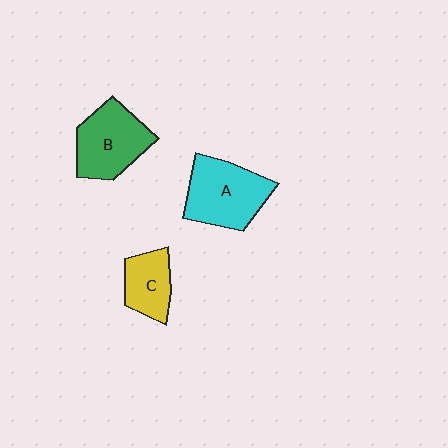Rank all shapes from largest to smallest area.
From largest to smallest: A (cyan), B (green), C (yellow).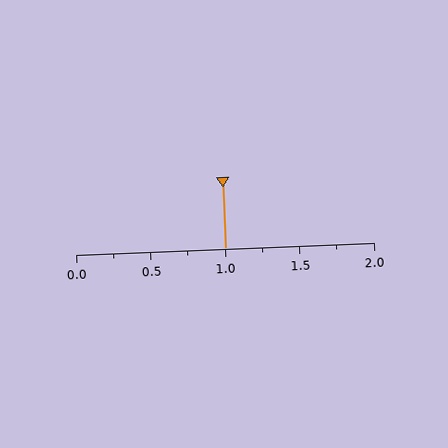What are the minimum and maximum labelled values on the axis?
The axis runs from 0.0 to 2.0.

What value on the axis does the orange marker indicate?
The marker indicates approximately 1.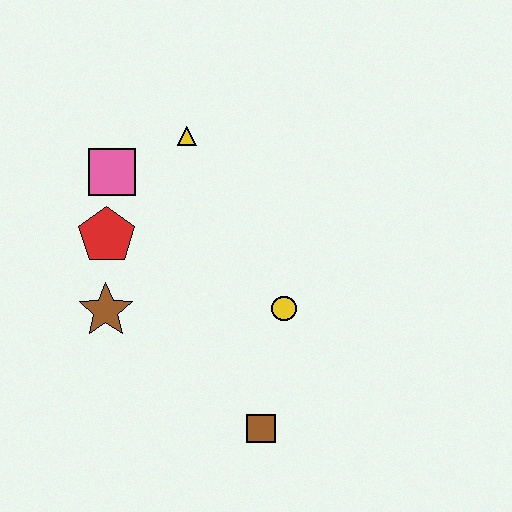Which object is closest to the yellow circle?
The brown square is closest to the yellow circle.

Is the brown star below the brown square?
No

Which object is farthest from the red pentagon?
The brown square is farthest from the red pentagon.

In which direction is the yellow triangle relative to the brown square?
The yellow triangle is above the brown square.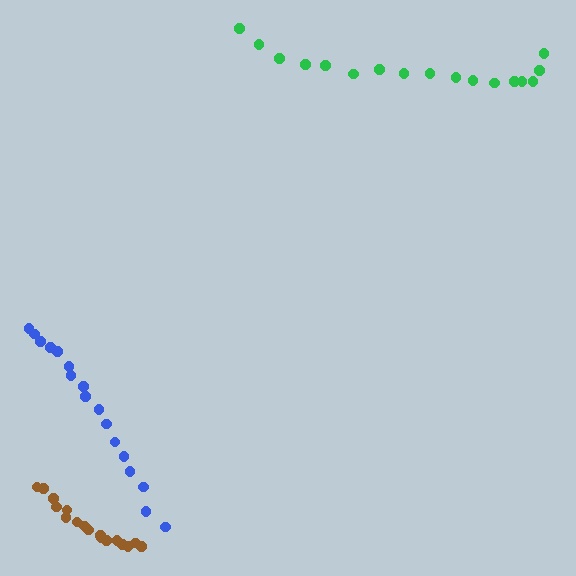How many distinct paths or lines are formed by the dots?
There are 3 distinct paths.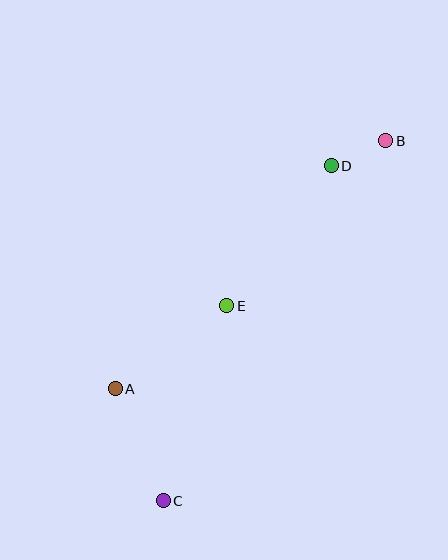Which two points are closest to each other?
Points B and D are closest to each other.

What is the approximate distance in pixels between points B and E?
The distance between B and E is approximately 229 pixels.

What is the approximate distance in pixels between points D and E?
The distance between D and E is approximately 174 pixels.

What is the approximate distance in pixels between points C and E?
The distance between C and E is approximately 205 pixels.